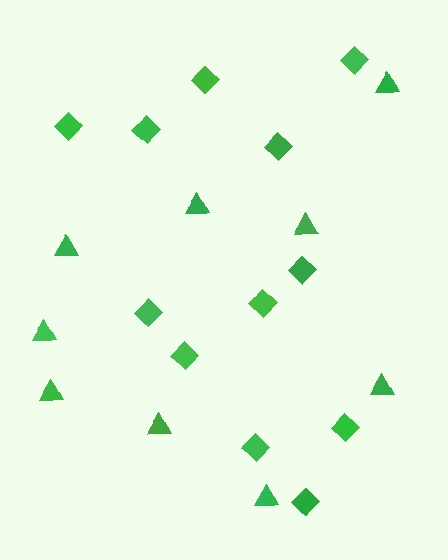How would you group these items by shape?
There are 2 groups: one group of diamonds (12) and one group of triangles (9).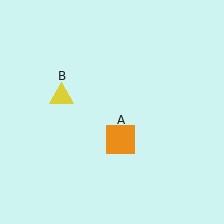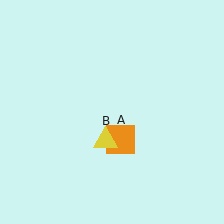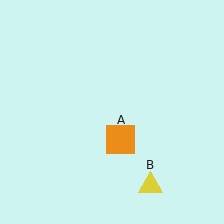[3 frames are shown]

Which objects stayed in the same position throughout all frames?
Orange square (object A) remained stationary.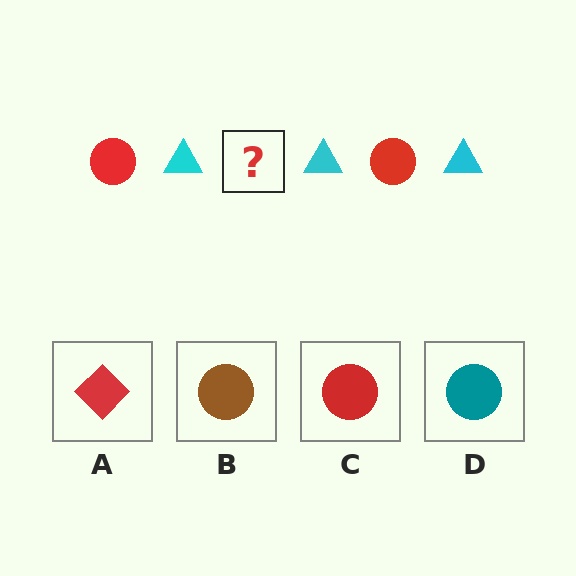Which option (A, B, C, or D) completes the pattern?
C.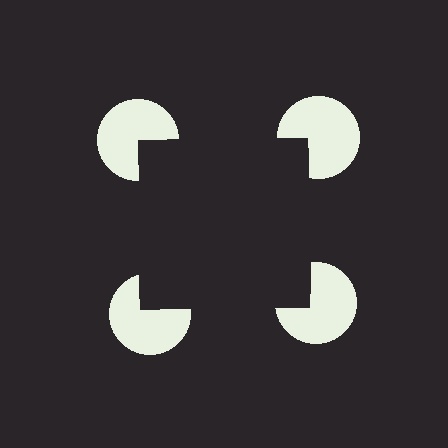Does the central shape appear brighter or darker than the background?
It typically appears slightly darker than the background, even though no actual brightness change is drawn.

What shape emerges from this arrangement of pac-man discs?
An illusory square — its edges are inferred from the aligned wedge cuts in the pac-man discs, not physically drawn.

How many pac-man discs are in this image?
There are 4 — one at each vertex of the illusory square.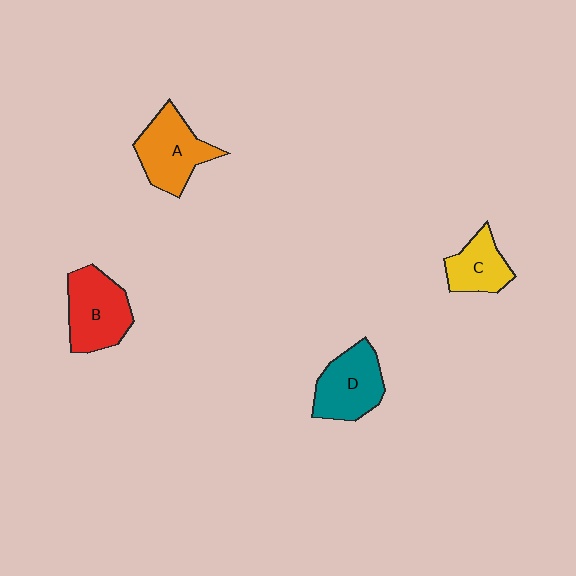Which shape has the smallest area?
Shape C (yellow).